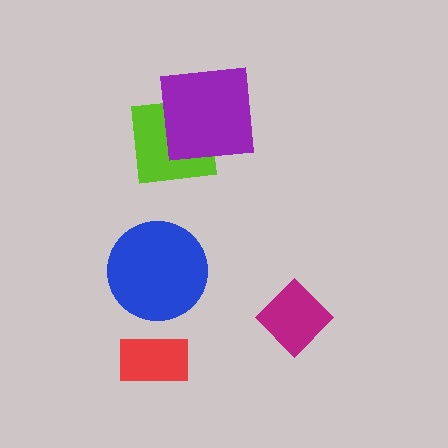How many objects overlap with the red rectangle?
0 objects overlap with the red rectangle.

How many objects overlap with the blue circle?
0 objects overlap with the blue circle.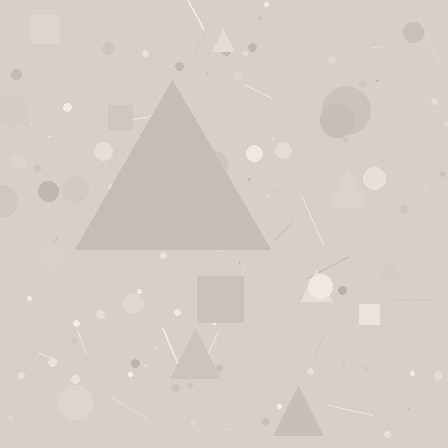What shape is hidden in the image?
A triangle is hidden in the image.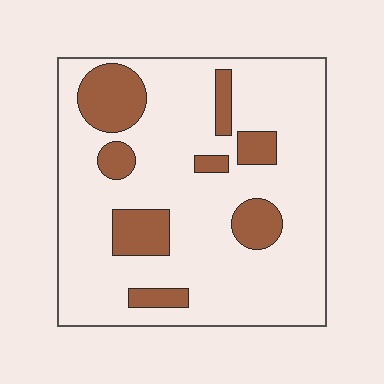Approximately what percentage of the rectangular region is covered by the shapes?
Approximately 20%.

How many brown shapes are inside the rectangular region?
8.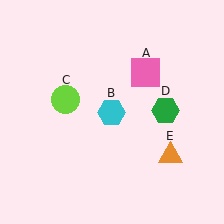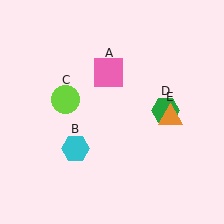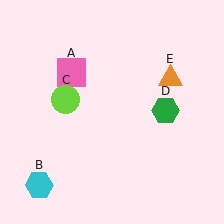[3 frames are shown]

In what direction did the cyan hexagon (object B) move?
The cyan hexagon (object B) moved down and to the left.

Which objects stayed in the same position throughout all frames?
Lime circle (object C) and green hexagon (object D) remained stationary.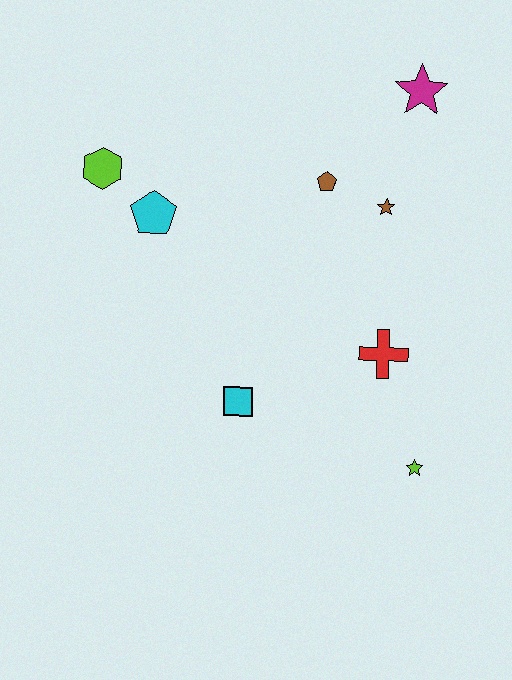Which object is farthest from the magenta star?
The lime star is farthest from the magenta star.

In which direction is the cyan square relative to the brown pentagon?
The cyan square is below the brown pentagon.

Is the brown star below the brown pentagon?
Yes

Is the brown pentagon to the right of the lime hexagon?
Yes